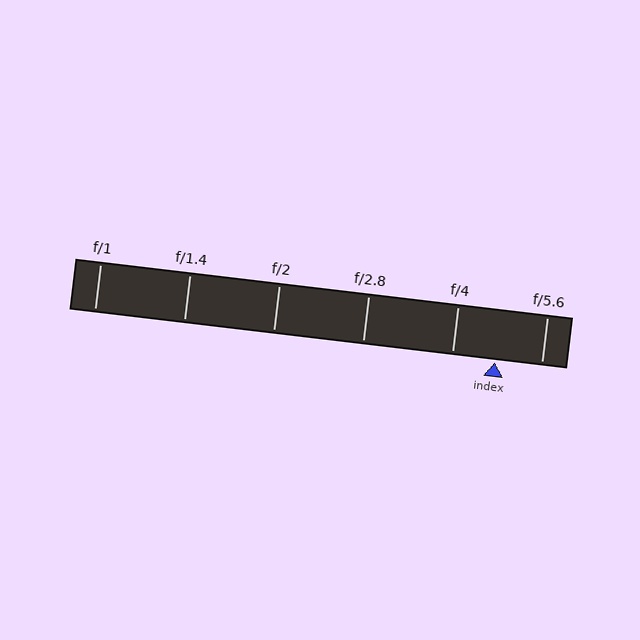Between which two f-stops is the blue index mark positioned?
The index mark is between f/4 and f/5.6.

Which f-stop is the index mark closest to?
The index mark is closest to f/4.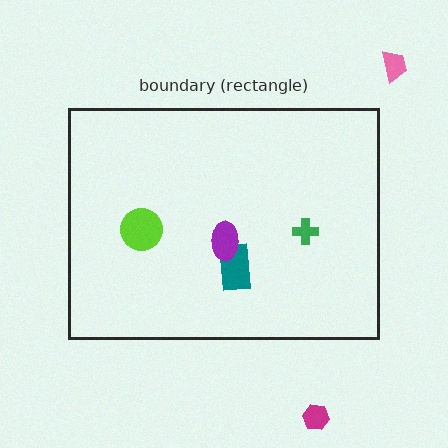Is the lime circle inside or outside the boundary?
Inside.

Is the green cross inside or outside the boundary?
Inside.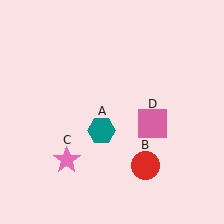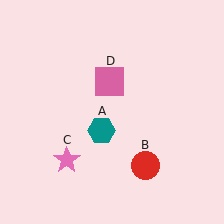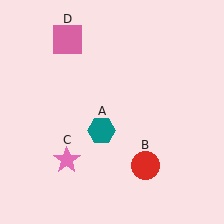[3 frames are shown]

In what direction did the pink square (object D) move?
The pink square (object D) moved up and to the left.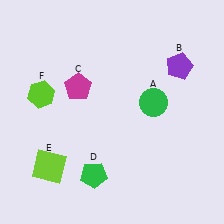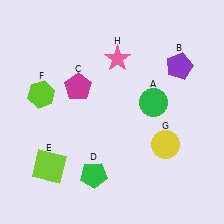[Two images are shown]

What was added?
A yellow circle (G), a pink star (H) were added in Image 2.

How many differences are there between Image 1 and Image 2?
There are 2 differences between the two images.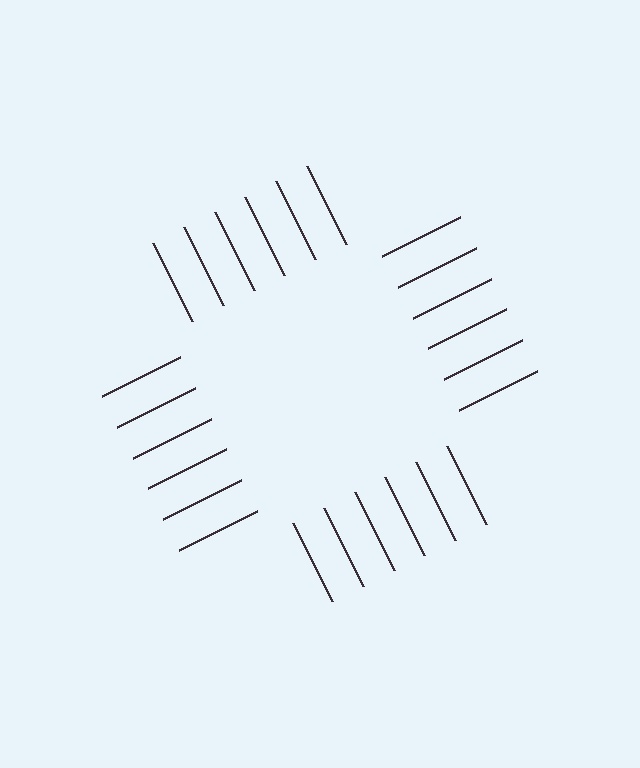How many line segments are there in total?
24 — 6 along each of the 4 edges.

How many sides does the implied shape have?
4 sides — the line-ends trace a square.